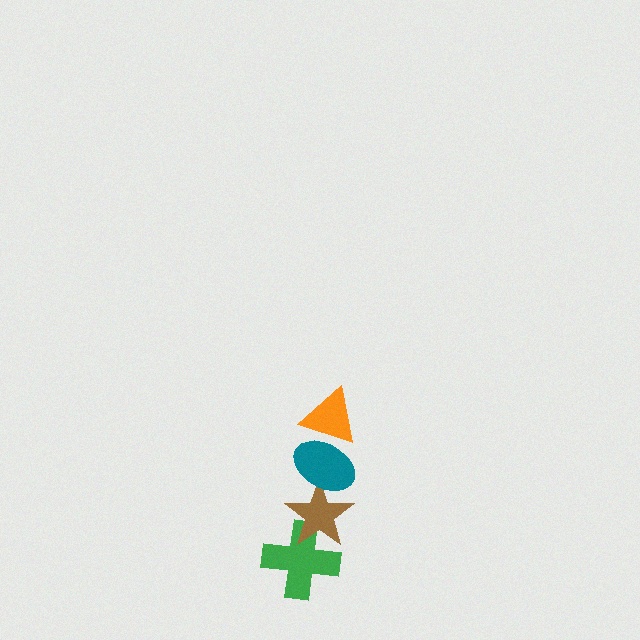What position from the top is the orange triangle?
The orange triangle is 1st from the top.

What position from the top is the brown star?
The brown star is 3rd from the top.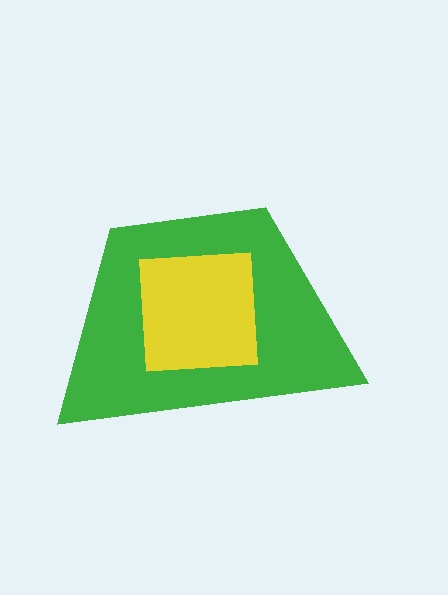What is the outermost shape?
The green trapezoid.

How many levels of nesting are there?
2.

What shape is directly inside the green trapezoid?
The yellow square.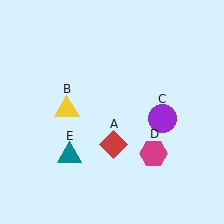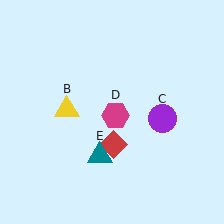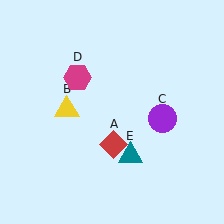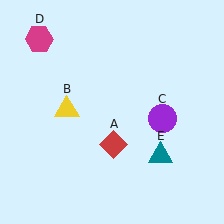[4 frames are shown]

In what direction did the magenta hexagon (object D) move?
The magenta hexagon (object D) moved up and to the left.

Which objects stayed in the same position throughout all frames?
Red diamond (object A) and yellow triangle (object B) and purple circle (object C) remained stationary.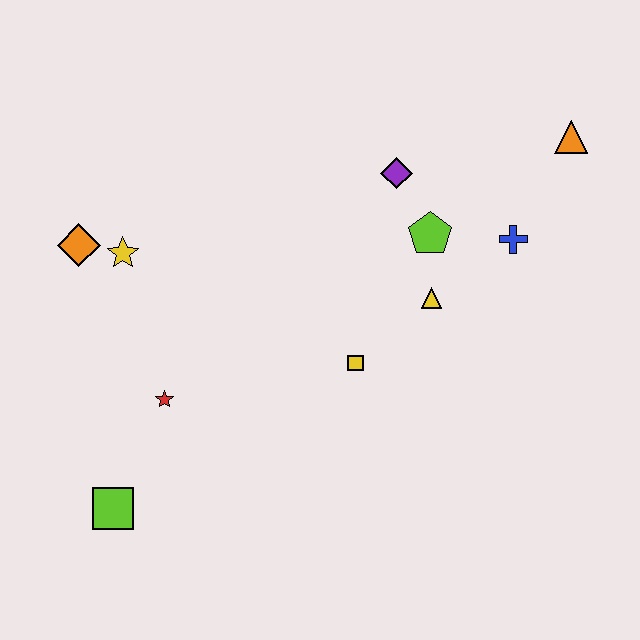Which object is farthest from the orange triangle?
The lime square is farthest from the orange triangle.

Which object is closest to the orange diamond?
The yellow star is closest to the orange diamond.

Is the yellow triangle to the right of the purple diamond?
Yes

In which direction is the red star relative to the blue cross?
The red star is to the left of the blue cross.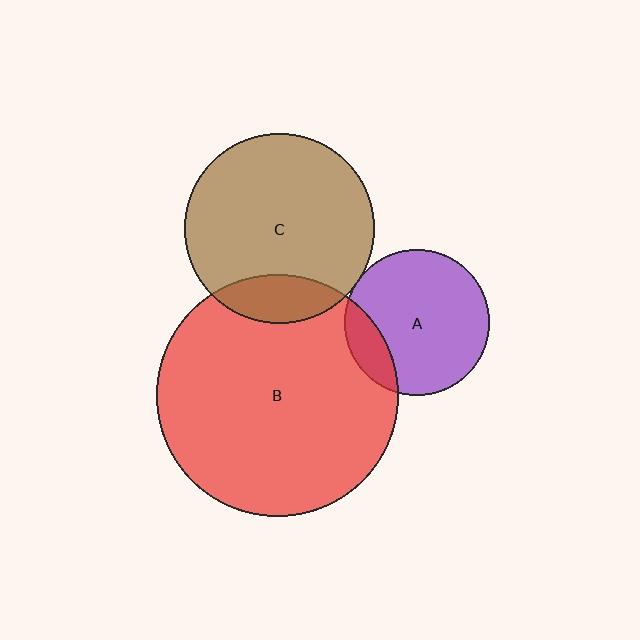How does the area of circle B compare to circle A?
Approximately 2.8 times.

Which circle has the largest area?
Circle B (red).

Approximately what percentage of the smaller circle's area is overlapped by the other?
Approximately 15%.